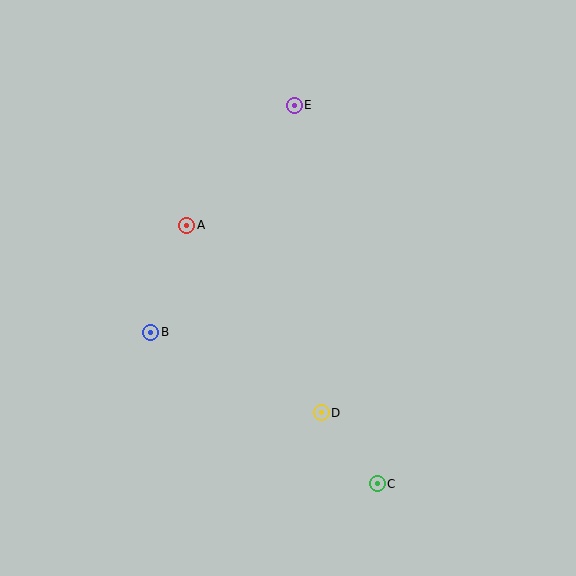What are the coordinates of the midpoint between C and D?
The midpoint between C and D is at (349, 448).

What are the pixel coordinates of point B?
Point B is at (150, 332).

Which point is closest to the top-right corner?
Point E is closest to the top-right corner.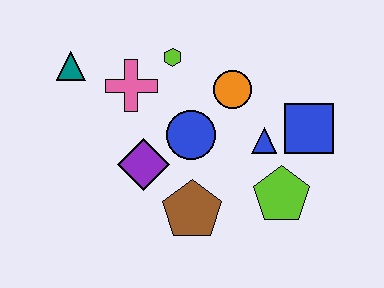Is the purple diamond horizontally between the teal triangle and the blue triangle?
Yes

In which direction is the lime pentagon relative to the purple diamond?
The lime pentagon is to the right of the purple diamond.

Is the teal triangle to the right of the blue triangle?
No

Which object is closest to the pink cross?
The lime hexagon is closest to the pink cross.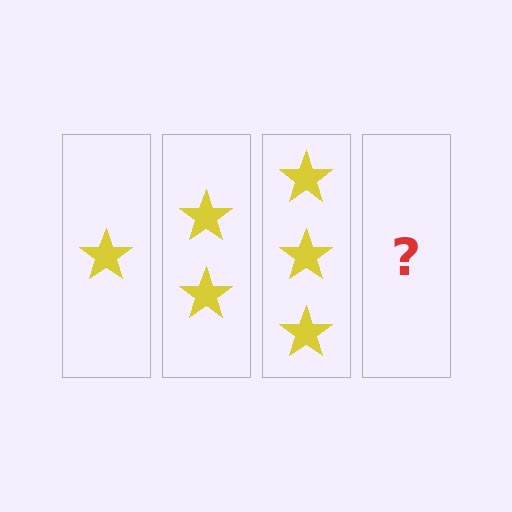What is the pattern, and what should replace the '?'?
The pattern is that each step adds one more star. The '?' should be 4 stars.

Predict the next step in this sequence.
The next step is 4 stars.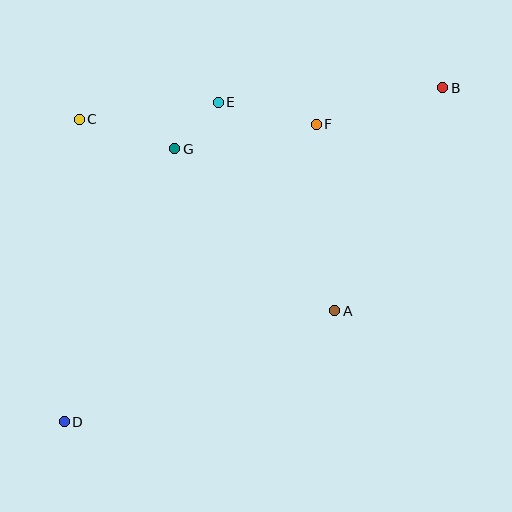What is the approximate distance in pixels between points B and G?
The distance between B and G is approximately 275 pixels.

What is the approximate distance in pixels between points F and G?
The distance between F and G is approximately 144 pixels.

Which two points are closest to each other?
Points E and G are closest to each other.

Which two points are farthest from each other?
Points B and D are farthest from each other.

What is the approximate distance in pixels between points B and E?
The distance between B and E is approximately 225 pixels.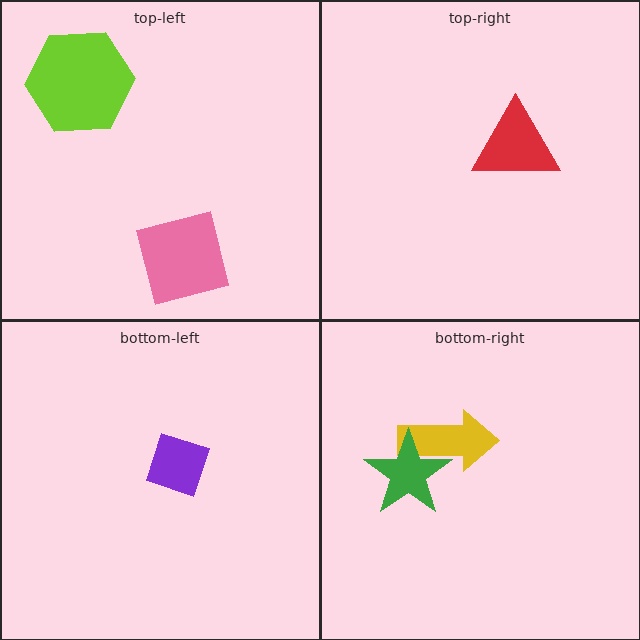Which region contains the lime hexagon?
The top-left region.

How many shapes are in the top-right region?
1.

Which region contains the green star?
The bottom-right region.